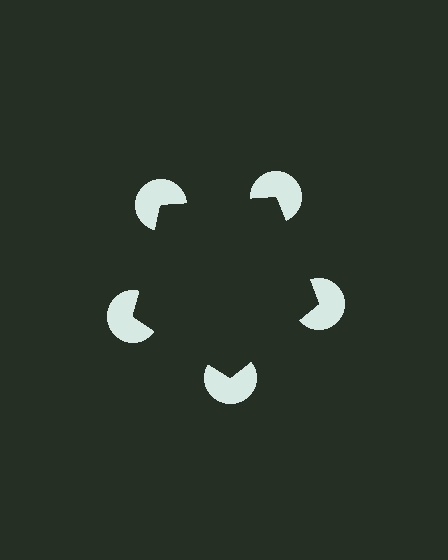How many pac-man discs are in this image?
There are 5 — one at each vertex of the illusory pentagon.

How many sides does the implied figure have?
5 sides.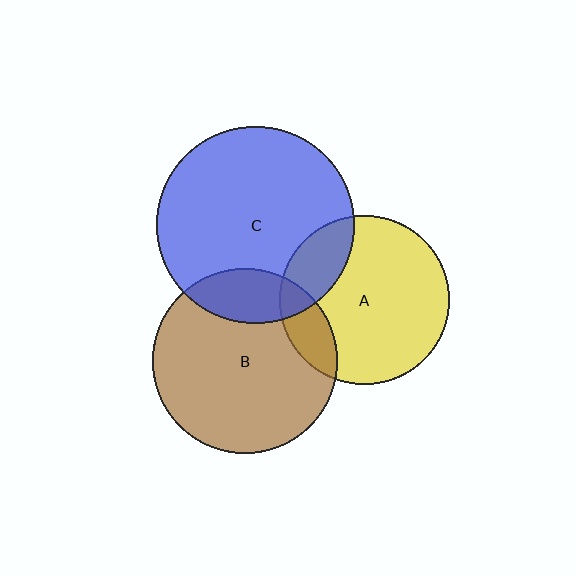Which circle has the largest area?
Circle C (blue).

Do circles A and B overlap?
Yes.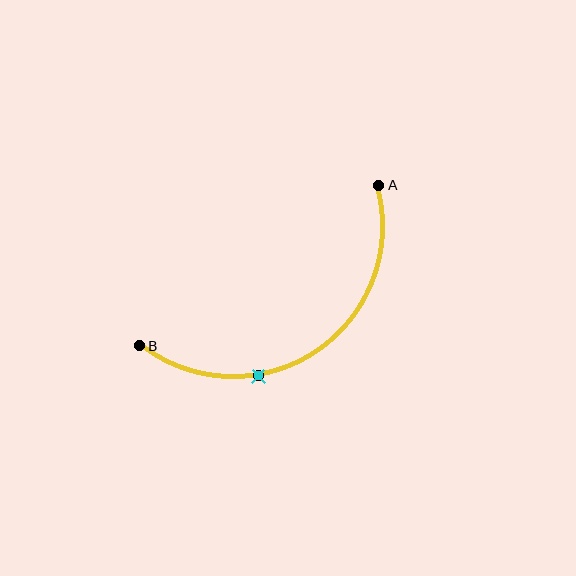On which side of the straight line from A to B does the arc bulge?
The arc bulges below and to the right of the straight line connecting A and B.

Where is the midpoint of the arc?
The arc midpoint is the point on the curve farthest from the straight line joining A and B. It sits below and to the right of that line.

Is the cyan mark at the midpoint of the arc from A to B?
No. The cyan mark lies on the arc but is closer to endpoint B. The arc midpoint would be at the point on the curve equidistant along the arc from both A and B.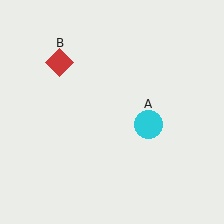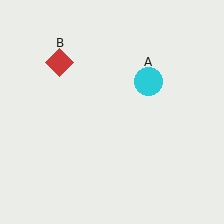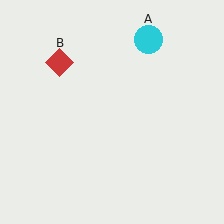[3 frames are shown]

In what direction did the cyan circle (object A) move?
The cyan circle (object A) moved up.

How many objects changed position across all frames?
1 object changed position: cyan circle (object A).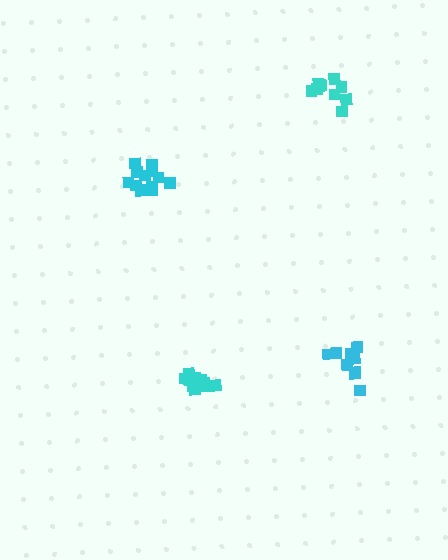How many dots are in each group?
Group 1: 12 dots, Group 2: 12 dots, Group 3: 12 dots, Group 4: 9 dots (45 total).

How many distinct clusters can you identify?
There are 4 distinct clusters.